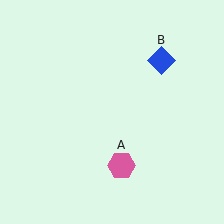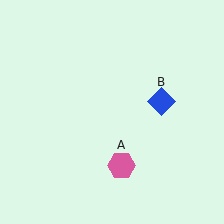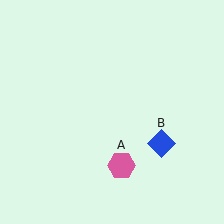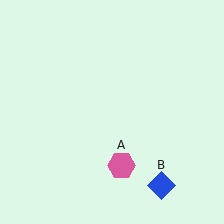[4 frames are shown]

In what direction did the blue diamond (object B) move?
The blue diamond (object B) moved down.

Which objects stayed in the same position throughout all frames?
Pink hexagon (object A) remained stationary.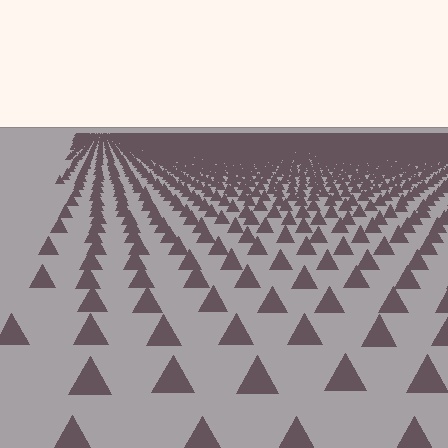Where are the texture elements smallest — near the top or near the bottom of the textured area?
Near the top.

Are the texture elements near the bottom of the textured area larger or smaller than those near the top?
Larger. Near the bottom, elements are closer to the viewer and appear at a bigger on-screen size.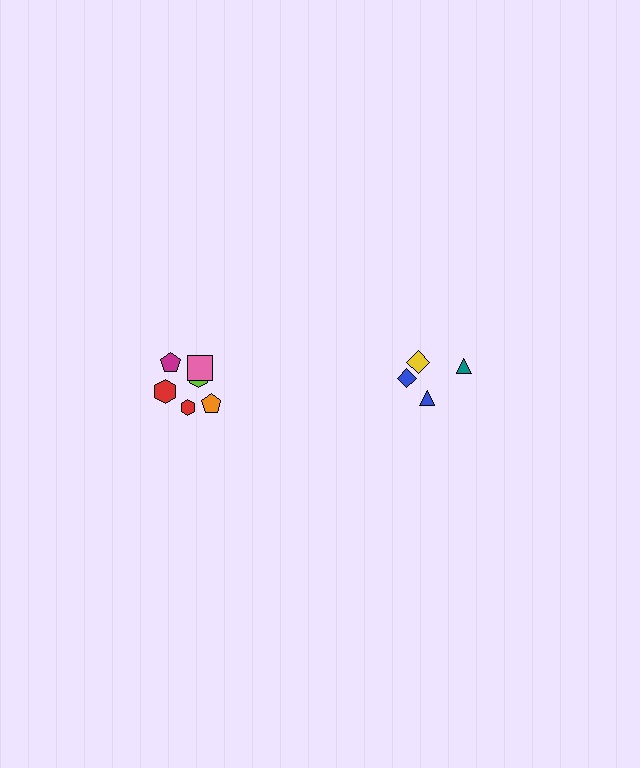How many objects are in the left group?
There are 6 objects.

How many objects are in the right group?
There are 4 objects.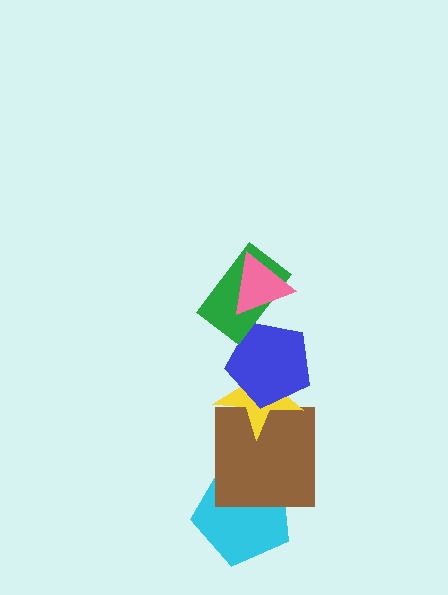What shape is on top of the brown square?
The yellow star is on top of the brown square.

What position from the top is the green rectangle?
The green rectangle is 2nd from the top.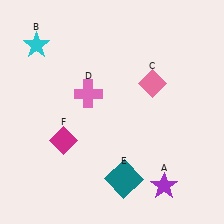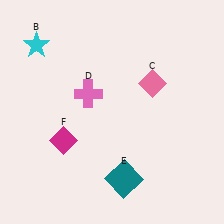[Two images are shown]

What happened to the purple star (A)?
The purple star (A) was removed in Image 2. It was in the bottom-right area of Image 1.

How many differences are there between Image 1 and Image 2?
There is 1 difference between the two images.